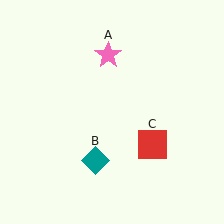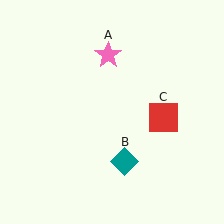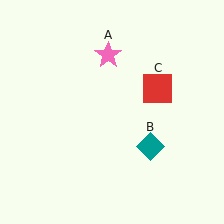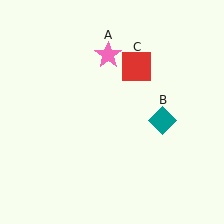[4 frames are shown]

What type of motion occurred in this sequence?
The teal diamond (object B), red square (object C) rotated counterclockwise around the center of the scene.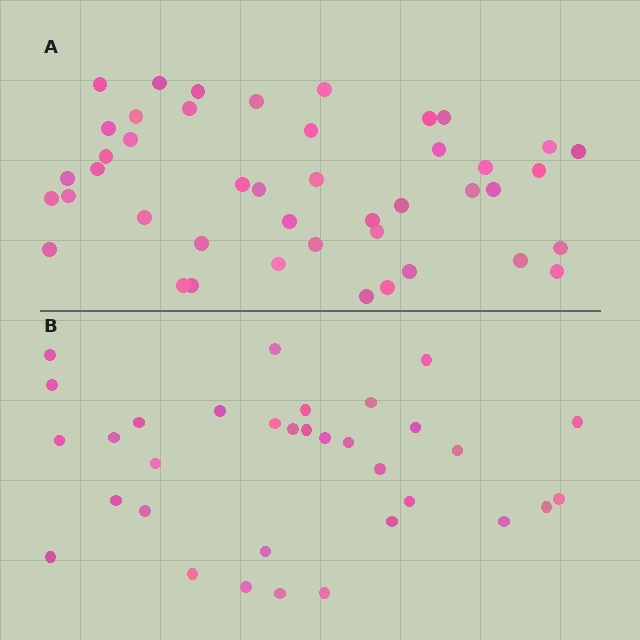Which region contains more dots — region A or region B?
Region A (the top region) has more dots.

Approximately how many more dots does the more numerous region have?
Region A has roughly 12 or so more dots than region B.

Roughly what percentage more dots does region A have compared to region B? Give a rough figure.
About 35% more.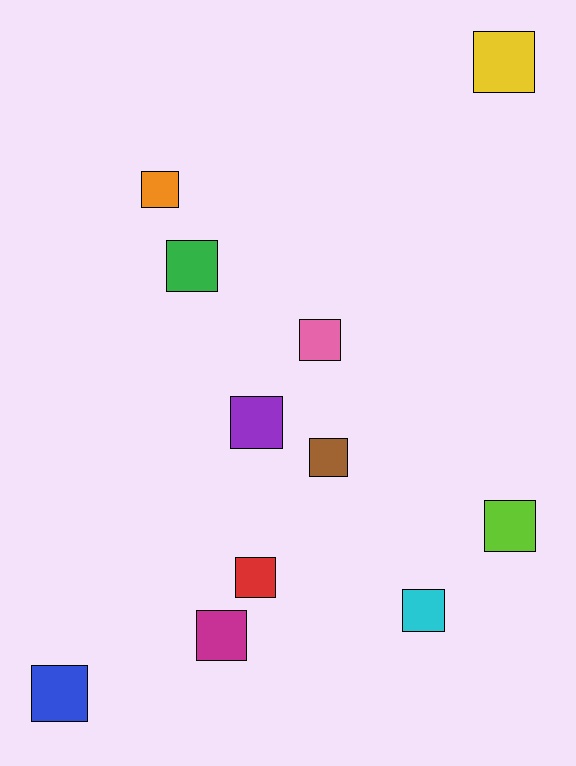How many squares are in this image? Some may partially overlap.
There are 11 squares.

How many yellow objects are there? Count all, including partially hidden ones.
There is 1 yellow object.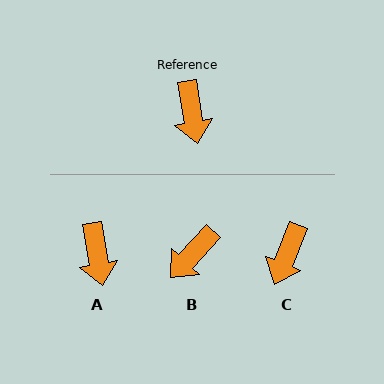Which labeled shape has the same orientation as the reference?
A.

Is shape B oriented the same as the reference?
No, it is off by about 52 degrees.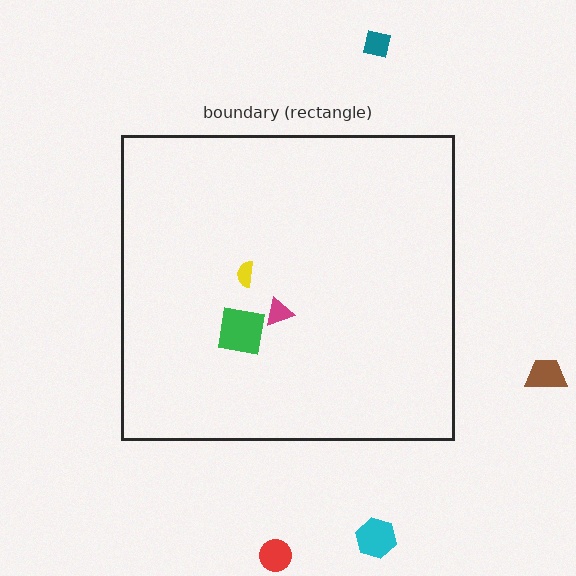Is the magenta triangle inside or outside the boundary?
Inside.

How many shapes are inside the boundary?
3 inside, 4 outside.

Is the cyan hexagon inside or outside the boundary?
Outside.